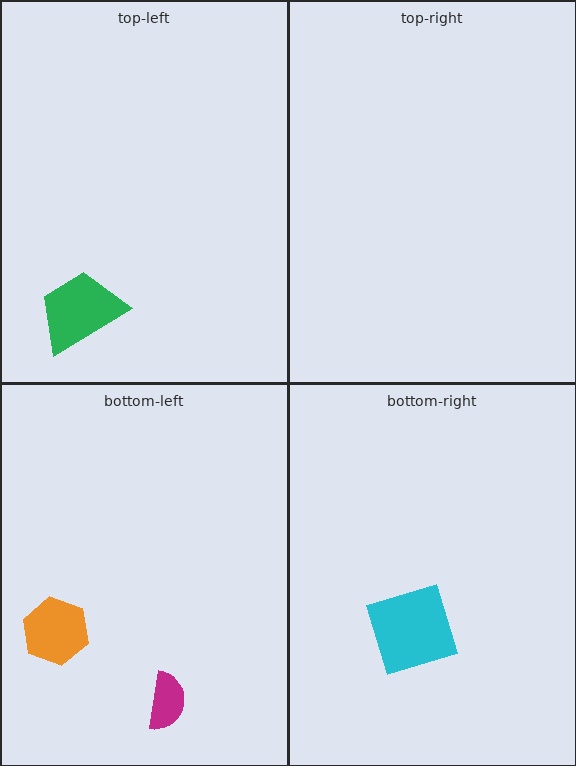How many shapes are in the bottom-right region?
1.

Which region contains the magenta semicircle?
The bottom-left region.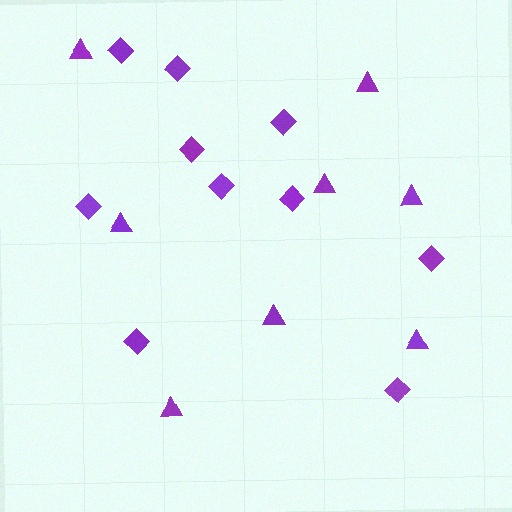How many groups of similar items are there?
There are 2 groups: one group of triangles (8) and one group of diamonds (10).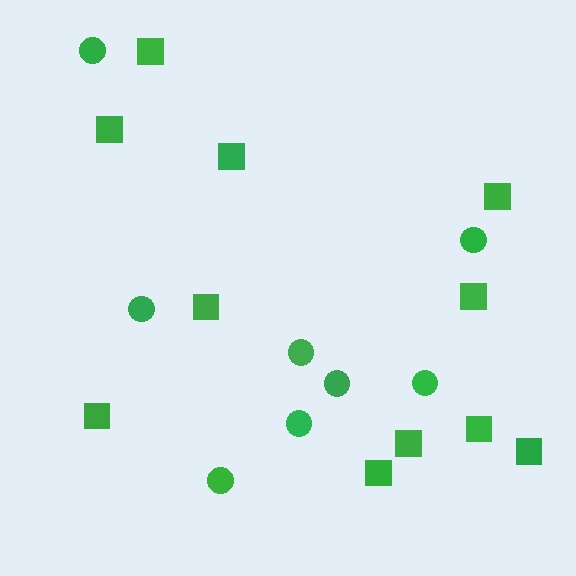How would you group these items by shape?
There are 2 groups: one group of squares (11) and one group of circles (8).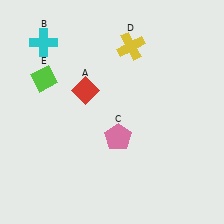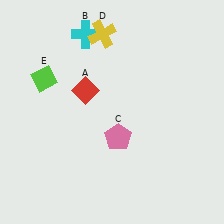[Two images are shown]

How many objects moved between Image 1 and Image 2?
2 objects moved between the two images.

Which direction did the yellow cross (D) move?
The yellow cross (D) moved left.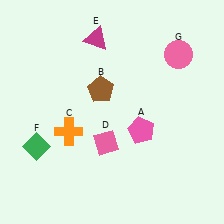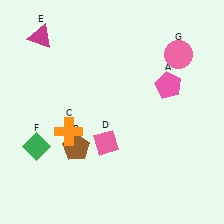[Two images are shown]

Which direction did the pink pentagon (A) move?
The pink pentagon (A) moved up.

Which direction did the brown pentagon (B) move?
The brown pentagon (B) moved down.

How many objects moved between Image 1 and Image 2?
3 objects moved between the two images.